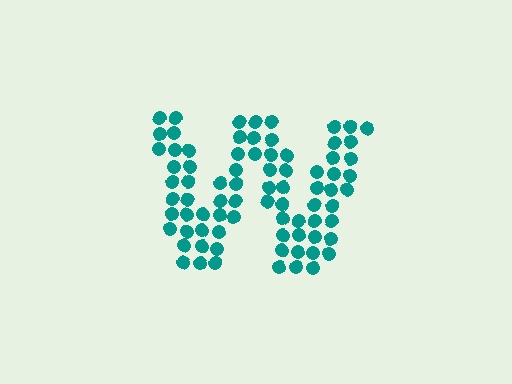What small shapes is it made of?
It is made of small circles.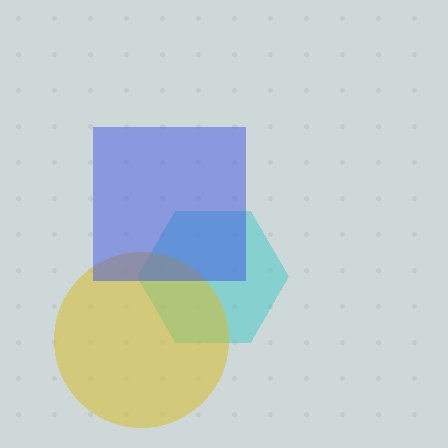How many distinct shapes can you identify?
There are 3 distinct shapes: a cyan hexagon, a yellow circle, a blue square.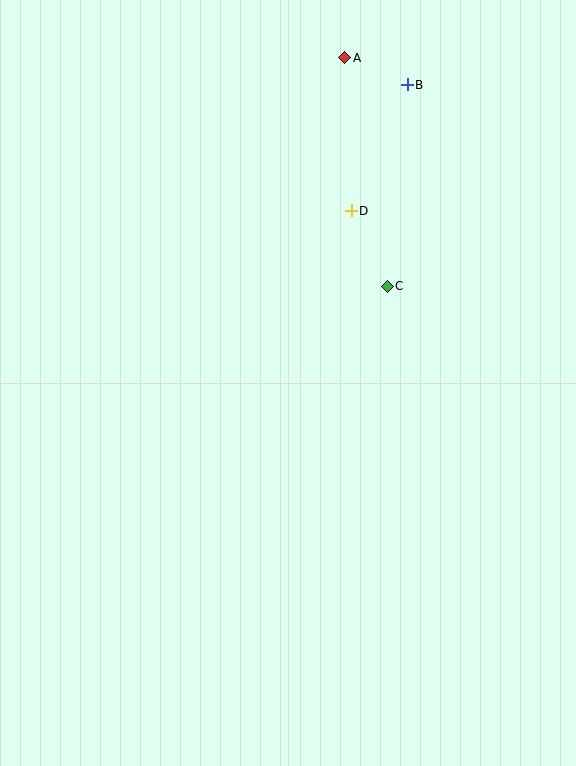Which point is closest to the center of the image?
Point C at (387, 286) is closest to the center.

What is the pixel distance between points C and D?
The distance between C and D is 84 pixels.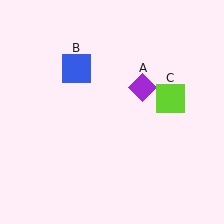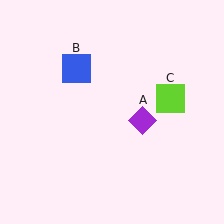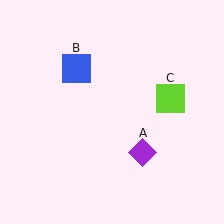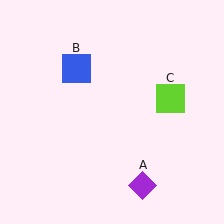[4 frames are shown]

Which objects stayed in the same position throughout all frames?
Blue square (object B) and lime square (object C) remained stationary.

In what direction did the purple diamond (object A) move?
The purple diamond (object A) moved down.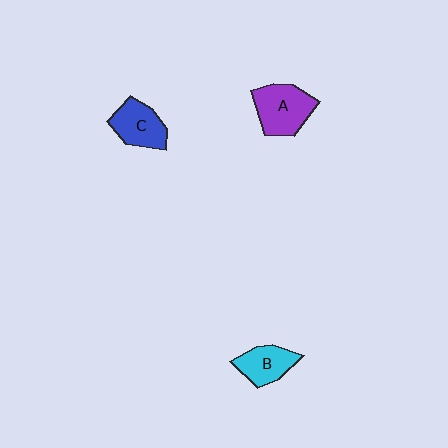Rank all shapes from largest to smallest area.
From largest to smallest: A (purple), C (blue), B (cyan).